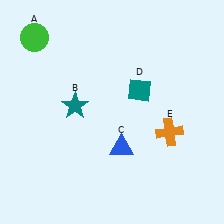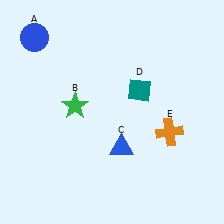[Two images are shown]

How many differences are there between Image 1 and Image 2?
There are 2 differences between the two images.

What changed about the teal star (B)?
In Image 1, B is teal. In Image 2, it changed to green.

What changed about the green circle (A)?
In Image 1, A is green. In Image 2, it changed to blue.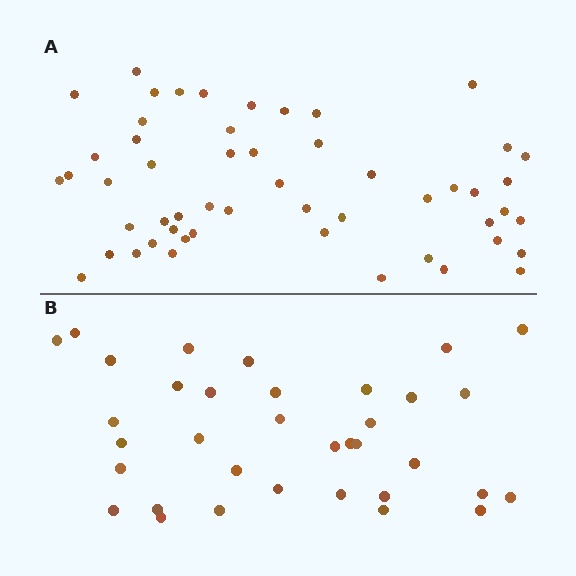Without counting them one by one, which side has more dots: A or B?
Region A (the top region) has more dots.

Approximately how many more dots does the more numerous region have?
Region A has approximately 20 more dots than region B.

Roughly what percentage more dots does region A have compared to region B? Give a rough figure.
About 50% more.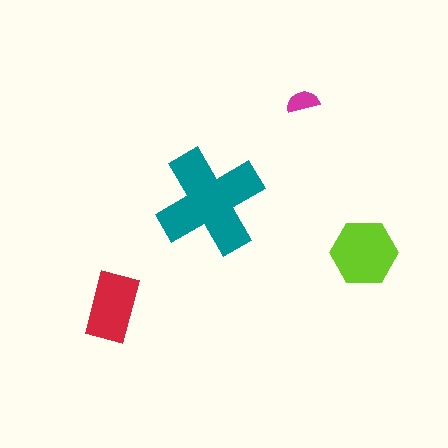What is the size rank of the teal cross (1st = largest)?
1st.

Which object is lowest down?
The red rectangle is bottommost.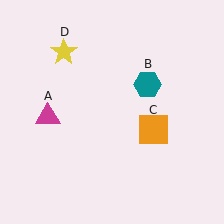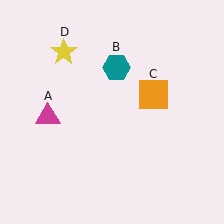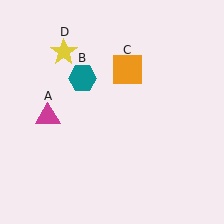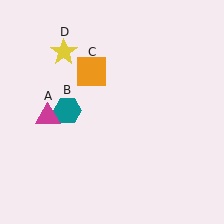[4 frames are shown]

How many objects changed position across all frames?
2 objects changed position: teal hexagon (object B), orange square (object C).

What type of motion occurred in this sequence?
The teal hexagon (object B), orange square (object C) rotated counterclockwise around the center of the scene.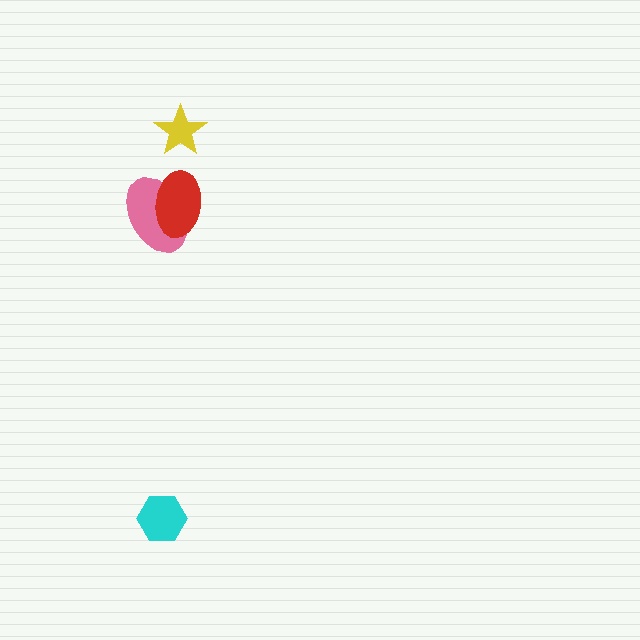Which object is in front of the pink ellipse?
The red ellipse is in front of the pink ellipse.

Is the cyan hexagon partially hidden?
No, no other shape covers it.